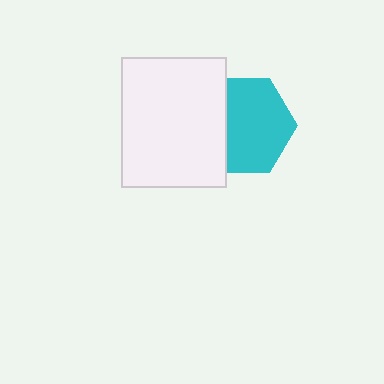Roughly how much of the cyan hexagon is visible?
Most of it is visible (roughly 69%).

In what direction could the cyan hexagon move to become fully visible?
The cyan hexagon could move right. That would shift it out from behind the white rectangle entirely.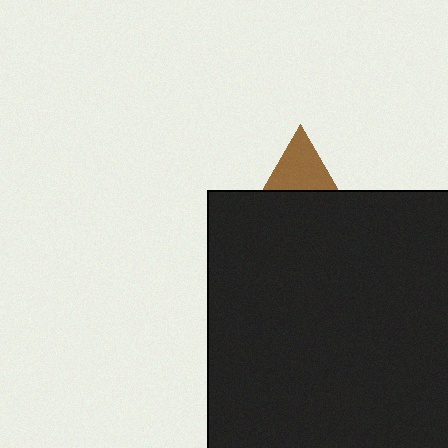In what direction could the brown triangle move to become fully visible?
The brown triangle could move up. That would shift it out from behind the black rectangle entirely.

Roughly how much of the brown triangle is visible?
A small part of it is visible (roughly 35%).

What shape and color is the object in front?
The object in front is a black rectangle.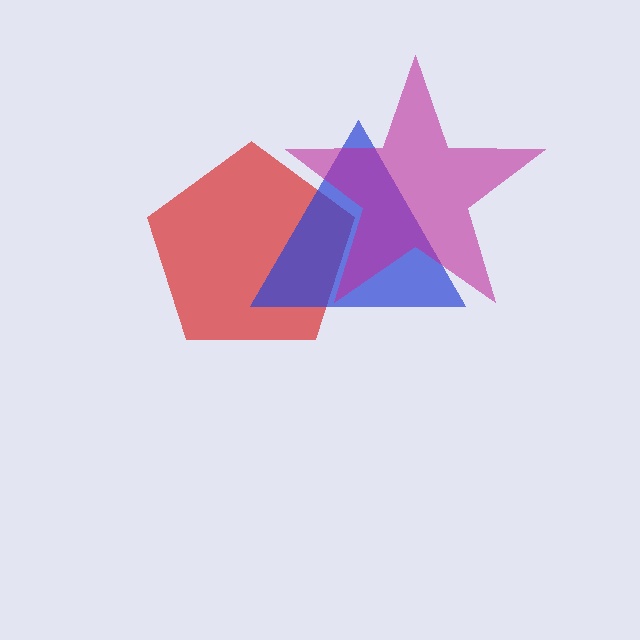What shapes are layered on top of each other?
The layered shapes are: a red pentagon, a blue triangle, a magenta star.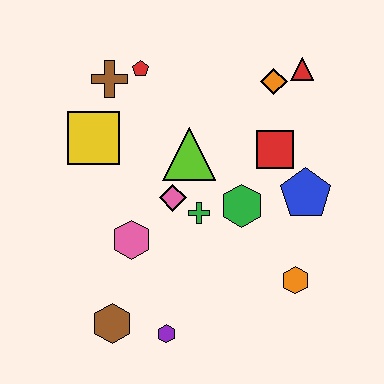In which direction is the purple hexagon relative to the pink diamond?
The purple hexagon is below the pink diamond.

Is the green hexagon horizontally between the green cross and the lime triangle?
No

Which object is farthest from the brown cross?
The orange hexagon is farthest from the brown cross.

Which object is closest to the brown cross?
The red pentagon is closest to the brown cross.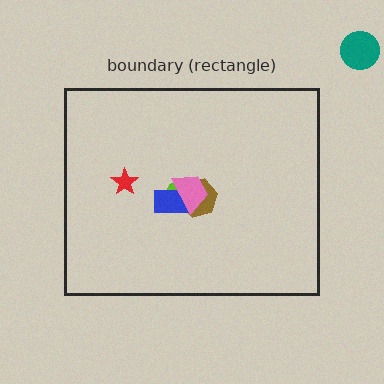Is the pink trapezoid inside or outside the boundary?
Inside.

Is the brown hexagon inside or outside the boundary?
Inside.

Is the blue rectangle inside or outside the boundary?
Inside.